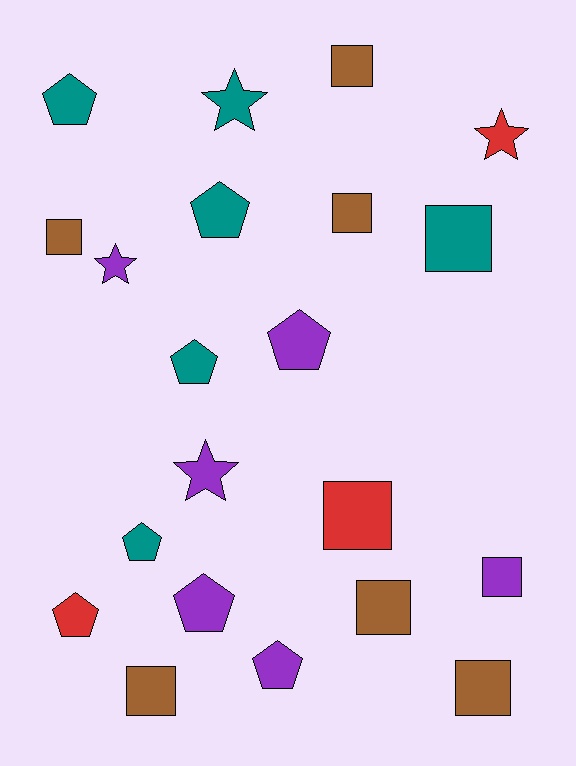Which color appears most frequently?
Purple, with 6 objects.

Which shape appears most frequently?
Square, with 9 objects.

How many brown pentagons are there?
There are no brown pentagons.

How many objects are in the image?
There are 21 objects.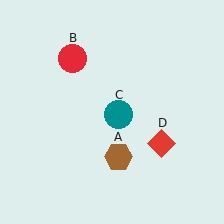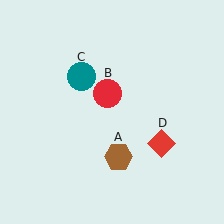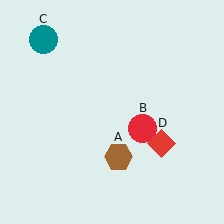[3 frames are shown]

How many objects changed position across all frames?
2 objects changed position: red circle (object B), teal circle (object C).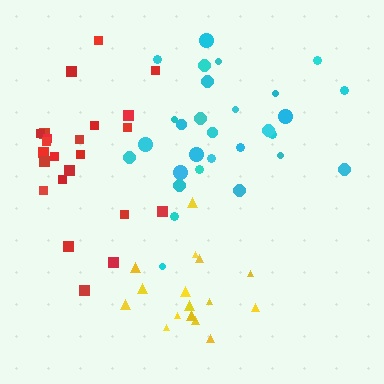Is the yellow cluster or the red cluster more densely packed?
Yellow.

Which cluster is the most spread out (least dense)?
Red.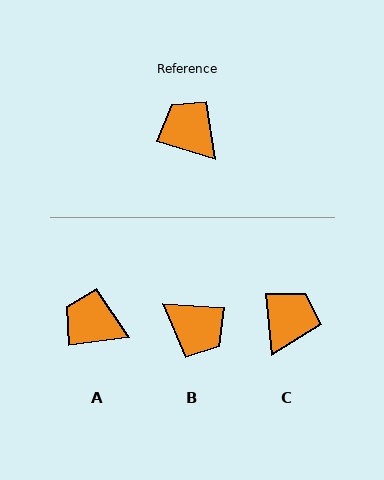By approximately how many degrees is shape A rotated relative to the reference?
Approximately 25 degrees counter-clockwise.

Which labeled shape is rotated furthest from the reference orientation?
B, about 167 degrees away.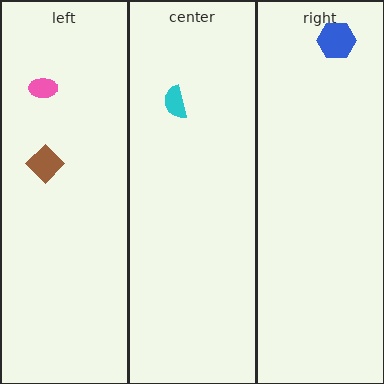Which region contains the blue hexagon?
The right region.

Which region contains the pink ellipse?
The left region.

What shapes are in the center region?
The cyan semicircle.